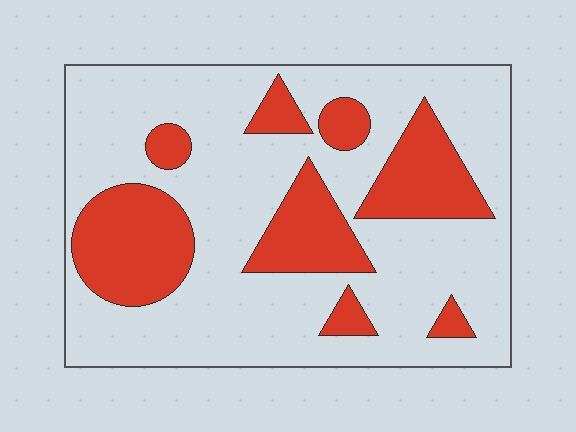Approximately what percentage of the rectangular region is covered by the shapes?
Approximately 30%.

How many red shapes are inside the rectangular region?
8.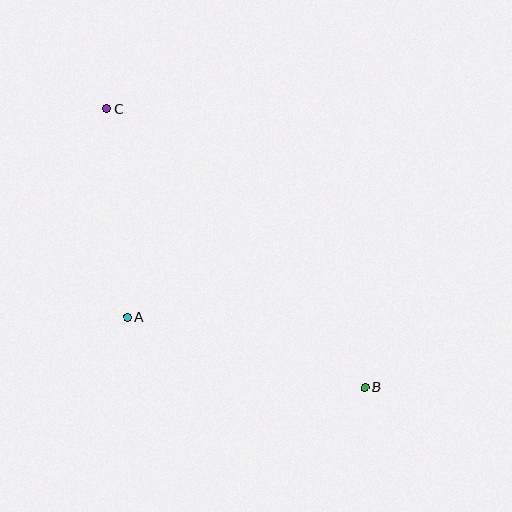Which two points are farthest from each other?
Points B and C are farthest from each other.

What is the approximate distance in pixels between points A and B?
The distance between A and B is approximately 247 pixels.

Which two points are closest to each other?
Points A and C are closest to each other.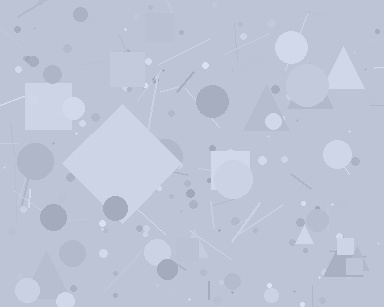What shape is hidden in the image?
A diamond is hidden in the image.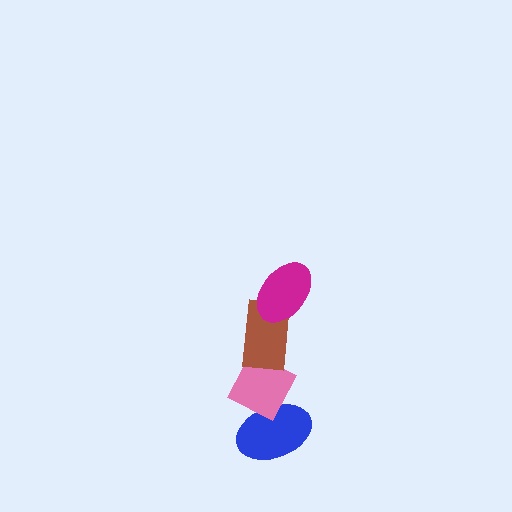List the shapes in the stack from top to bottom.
From top to bottom: the magenta ellipse, the brown rectangle, the pink diamond, the blue ellipse.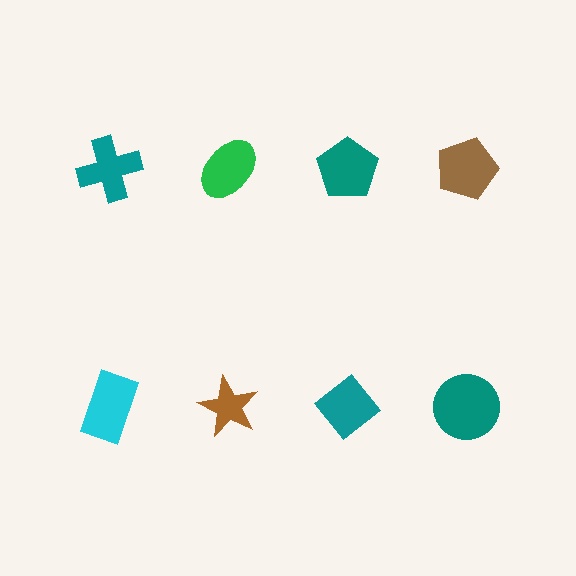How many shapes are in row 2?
4 shapes.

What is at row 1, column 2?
A green ellipse.